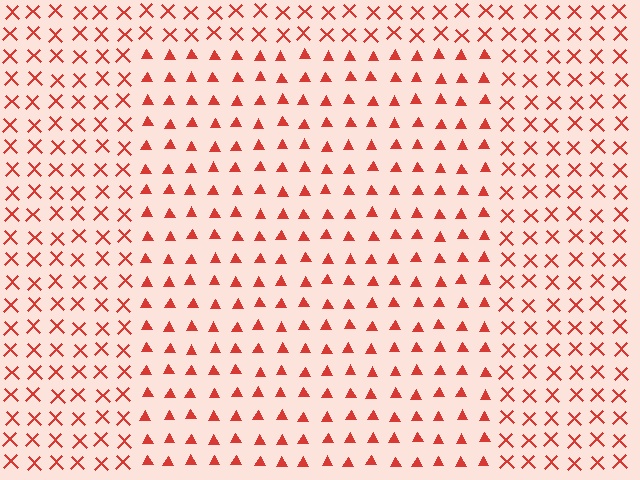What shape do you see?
I see a rectangle.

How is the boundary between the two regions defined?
The boundary is defined by a change in element shape: triangles inside vs. X marks outside. All elements share the same color and spacing.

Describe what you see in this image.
The image is filled with small red elements arranged in a uniform grid. A rectangle-shaped region contains triangles, while the surrounding area contains X marks. The boundary is defined purely by the change in element shape.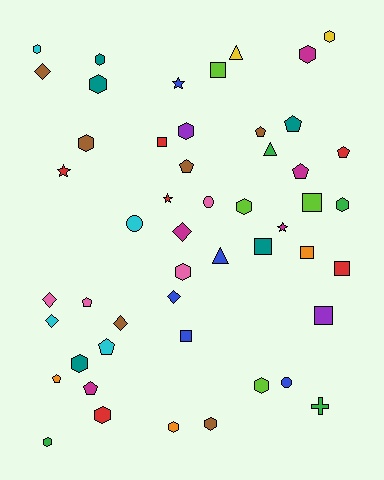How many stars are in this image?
There are 4 stars.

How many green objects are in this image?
There are 4 green objects.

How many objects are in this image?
There are 50 objects.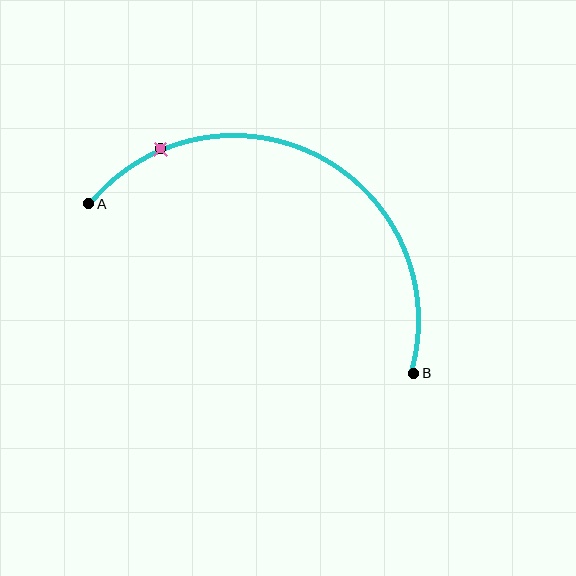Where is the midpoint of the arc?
The arc midpoint is the point on the curve farthest from the straight line joining A and B. It sits above that line.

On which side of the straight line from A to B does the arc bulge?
The arc bulges above the straight line connecting A and B.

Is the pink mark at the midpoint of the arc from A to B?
No. The pink mark lies on the arc but is closer to endpoint A. The arc midpoint would be at the point on the curve equidistant along the arc from both A and B.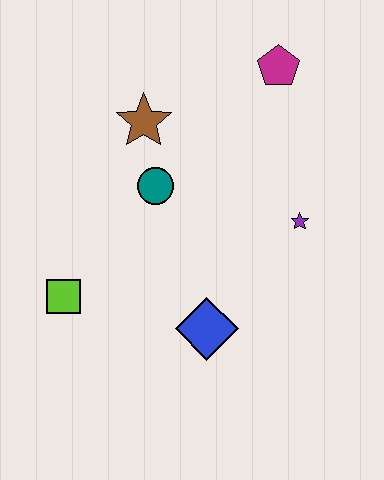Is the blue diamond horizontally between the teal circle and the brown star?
No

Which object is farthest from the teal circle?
The magenta pentagon is farthest from the teal circle.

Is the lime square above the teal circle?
No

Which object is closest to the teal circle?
The brown star is closest to the teal circle.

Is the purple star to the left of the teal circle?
No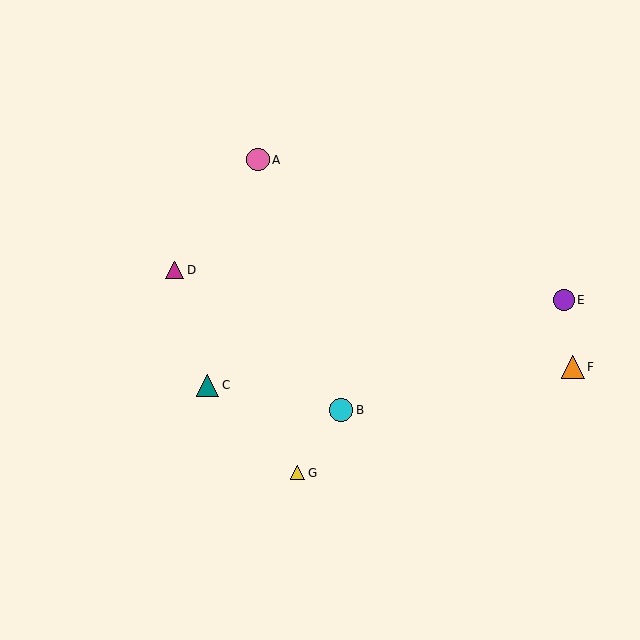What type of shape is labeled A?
Shape A is a pink circle.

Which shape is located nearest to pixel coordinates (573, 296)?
The purple circle (labeled E) at (564, 300) is nearest to that location.